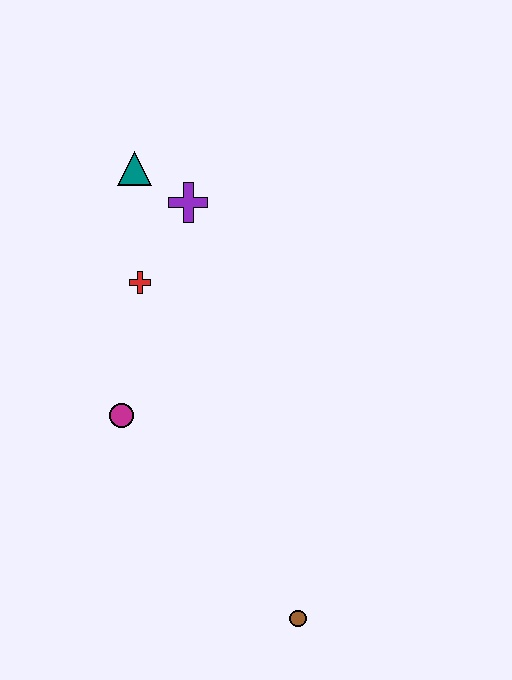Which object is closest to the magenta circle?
The red cross is closest to the magenta circle.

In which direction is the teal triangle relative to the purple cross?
The teal triangle is to the left of the purple cross.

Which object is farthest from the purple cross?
The brown circle is farthest from the purple cross.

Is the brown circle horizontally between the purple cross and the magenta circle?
No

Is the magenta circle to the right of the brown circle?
No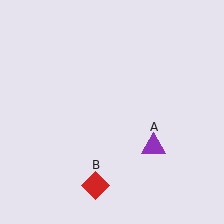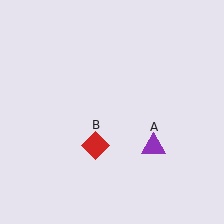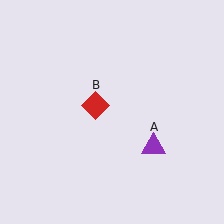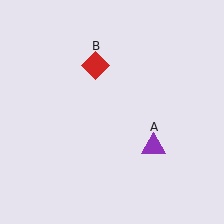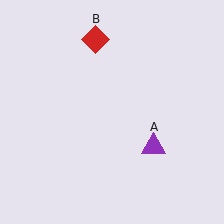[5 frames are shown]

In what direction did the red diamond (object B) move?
The red diamond (object B) moved up.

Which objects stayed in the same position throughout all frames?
Purple triangle (object A) remained stationary.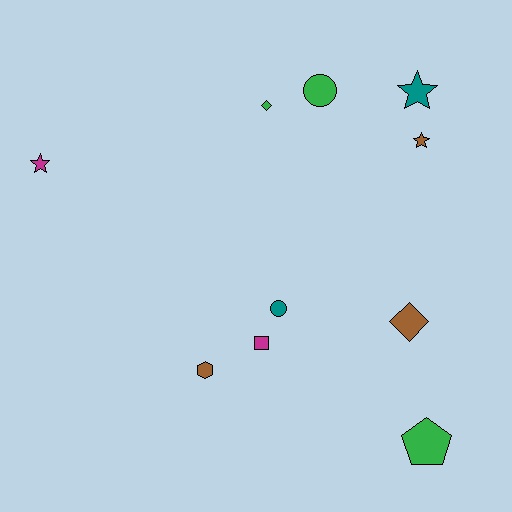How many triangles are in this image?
There are no triangles.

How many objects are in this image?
There are 10 objects.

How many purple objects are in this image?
There are no purple objects.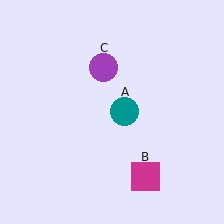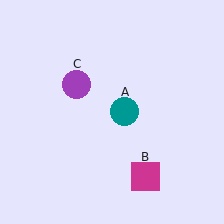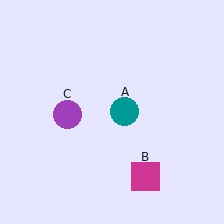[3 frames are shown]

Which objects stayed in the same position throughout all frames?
Teal circle (object A) and magenta square (object B) remained stationary.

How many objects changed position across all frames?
1 object changed position: purple circle (object C).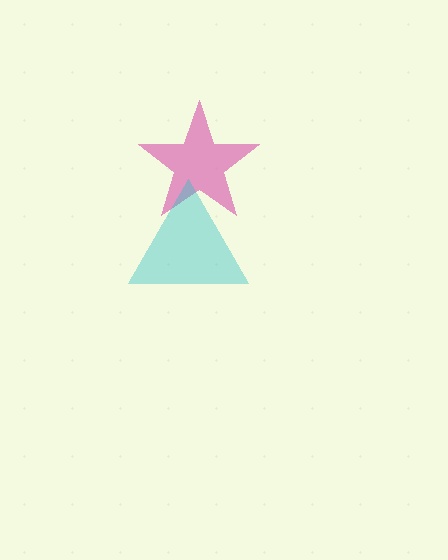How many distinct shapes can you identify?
There are 2 distinct shapes: a pink star, a cyan triangle.